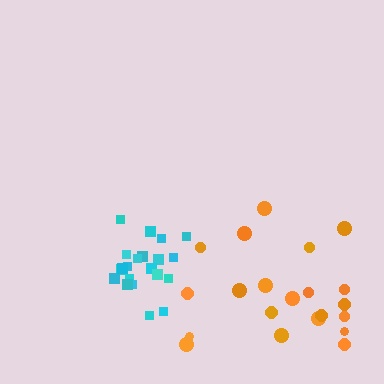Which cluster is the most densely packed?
Cyan.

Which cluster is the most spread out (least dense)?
Orange.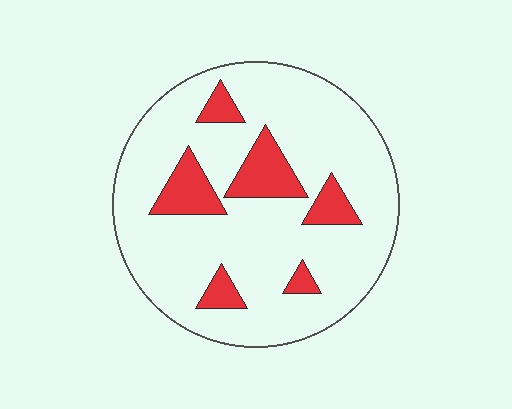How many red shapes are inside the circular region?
6.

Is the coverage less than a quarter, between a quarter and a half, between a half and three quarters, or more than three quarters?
Less than a quarter.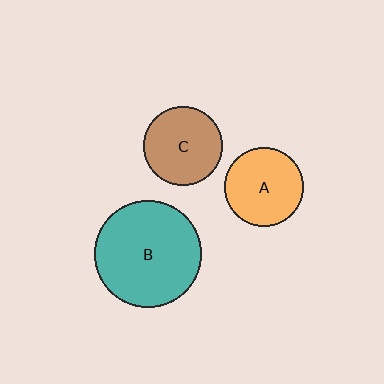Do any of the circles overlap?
No, none of the circles overlap.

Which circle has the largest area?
Circle B (teal).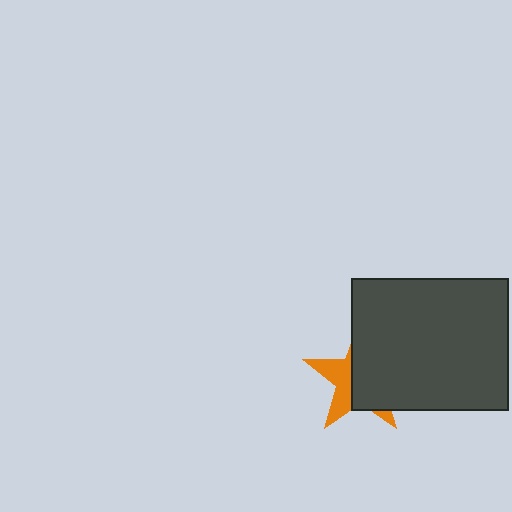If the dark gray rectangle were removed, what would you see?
You would see the complete orange star.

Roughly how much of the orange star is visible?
A small part of it is visible (roughly 39%).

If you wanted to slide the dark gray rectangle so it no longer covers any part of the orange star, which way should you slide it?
Slide it right — that is the most direct way to separate the two shapes.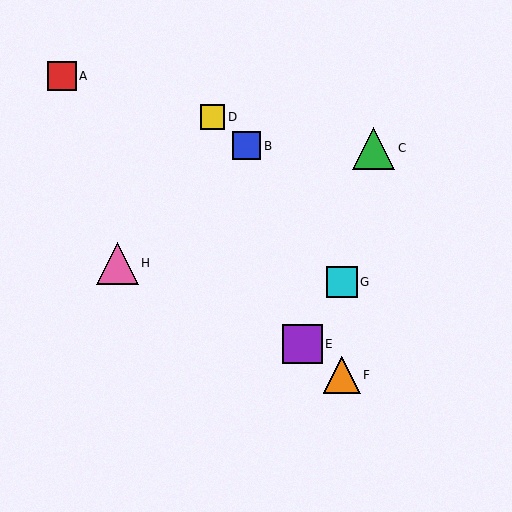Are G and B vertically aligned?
No, G is at x≈342 and B is at x≈247.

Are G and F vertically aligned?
Yes, both are at x≈342.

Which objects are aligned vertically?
Objects F, G are aligned vertically.